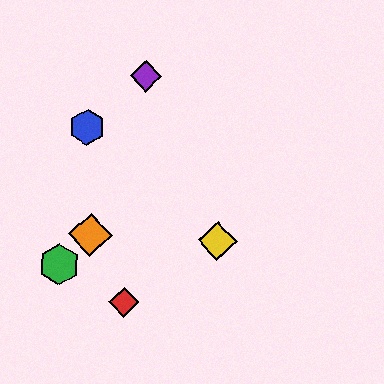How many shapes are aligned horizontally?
2 shapes (the yellow diamond, the orange diamond) are aligned horizontally.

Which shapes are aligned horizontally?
The yellow diamond, the orange diamond are aligned horizontally.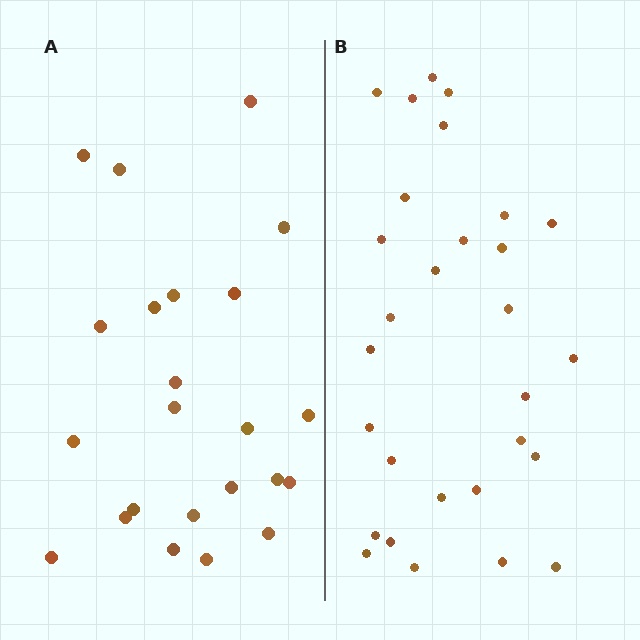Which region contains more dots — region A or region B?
Region B (the right region) has more dots.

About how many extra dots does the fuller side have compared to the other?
Region B has about 6 more dots than region A.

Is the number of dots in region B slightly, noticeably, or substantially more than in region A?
Region B has noticeably more, but not dramatically so. The ratio is roughly 1.3 to 1.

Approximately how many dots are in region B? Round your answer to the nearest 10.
About 30 dots. (The exact count is 29, which rounds to 30.)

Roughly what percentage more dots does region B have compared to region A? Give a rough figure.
About 25% more.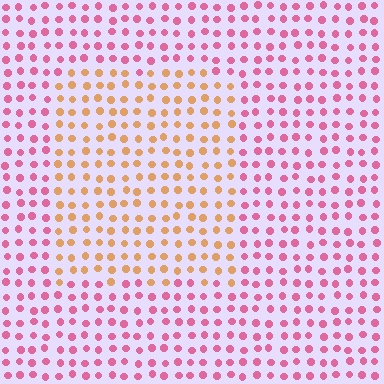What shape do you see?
I see a rectangle.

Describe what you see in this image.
The image is filled with small pink elements in a uniform arrangement. A rectangle-shaped region is visible where the elements are tinted to a slightly different hue, forming a subtle color boundary.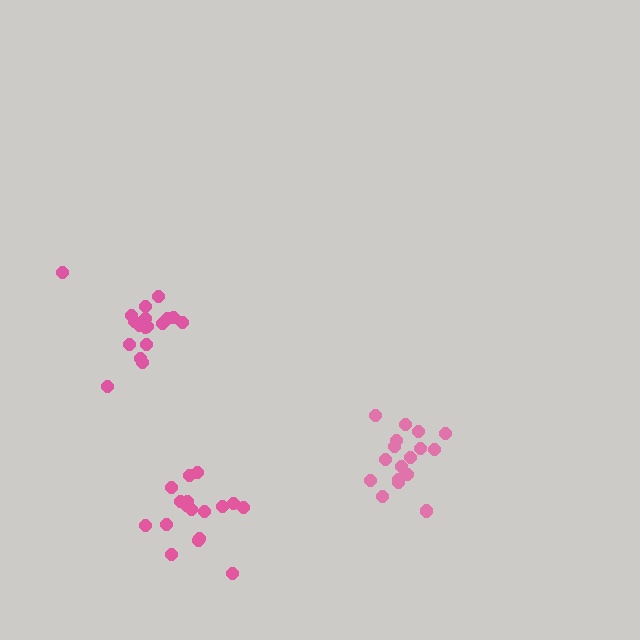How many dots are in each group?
Group 1: 18 dots, Group 2: 18 dots, Group 3: 17 dots (53 total).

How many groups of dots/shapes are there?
There are 3 groups.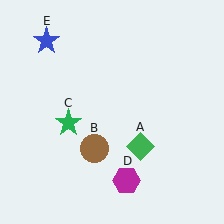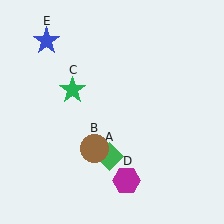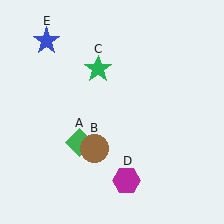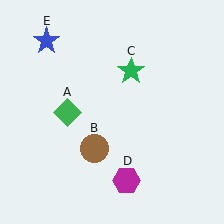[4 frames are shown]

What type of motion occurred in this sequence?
The green diamond (object A), green star (object C) rotated clockwise around the center of the scene.